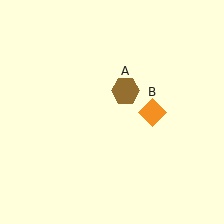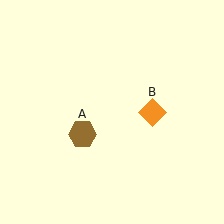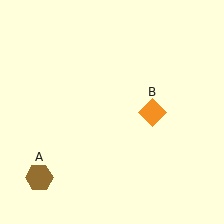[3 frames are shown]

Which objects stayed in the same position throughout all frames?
Orange diamond (object B) remained stationary.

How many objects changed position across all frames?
1 object changed position: brown hexagon (object A).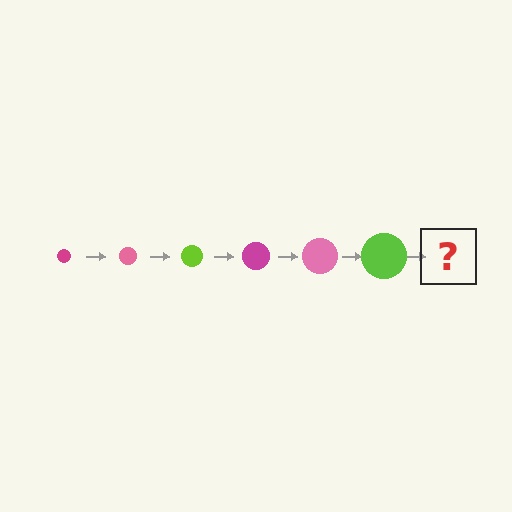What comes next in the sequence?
The next element should be a magenta circle, larger than the previous one.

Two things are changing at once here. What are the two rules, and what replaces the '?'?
The two rules are that the circle grows larger each step and the color cycles through magenta, pink, and lime. The '?' should be a magenta circle, larger than the previous one.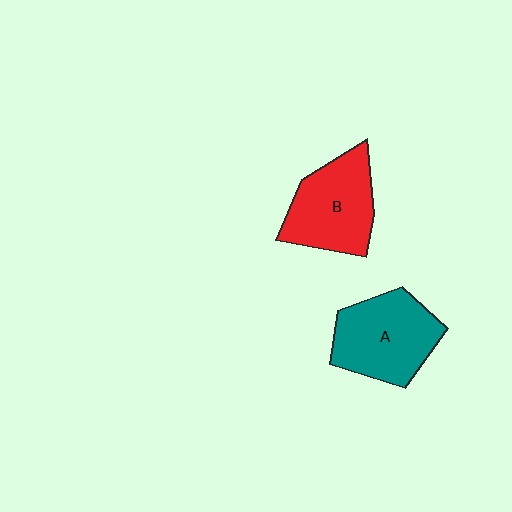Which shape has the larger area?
Shape A (teal).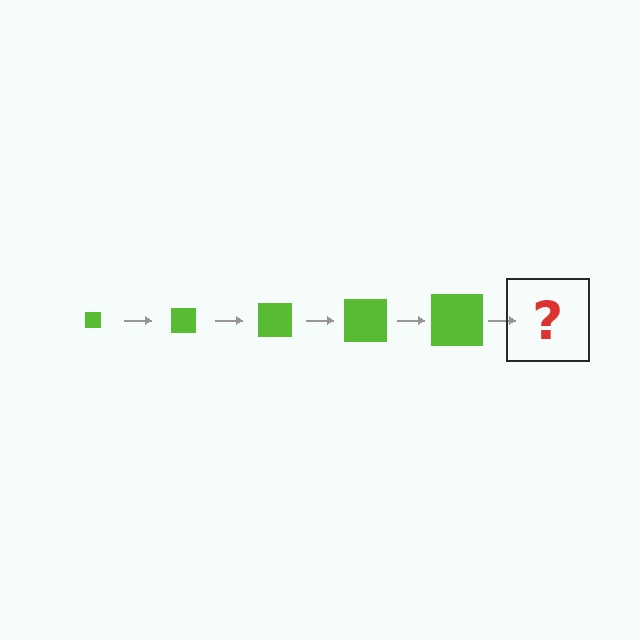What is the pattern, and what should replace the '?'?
The pattern is that the square gets progressively larger each step. The '?' should be a lime square, larger than the previous one.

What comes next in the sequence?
The next element should be a lime square, larger than the previous one.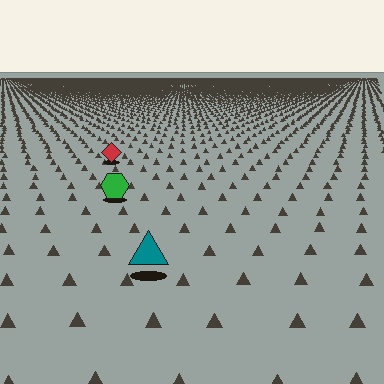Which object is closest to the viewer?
The teal triangle is closest. The texture marks near it are larger and more spread out.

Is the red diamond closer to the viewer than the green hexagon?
No. The green hexagon is closer — you can tell from the texture gradient: the ground texture is coarser near it.